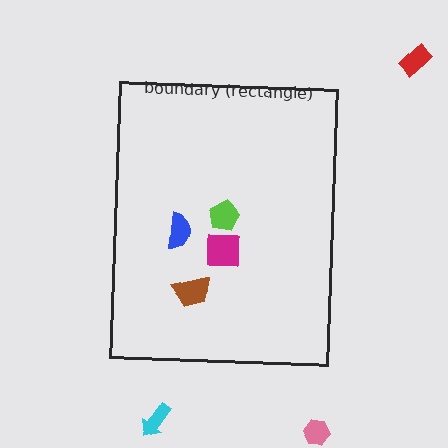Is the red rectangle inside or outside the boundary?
Outside.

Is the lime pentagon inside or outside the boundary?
Inside.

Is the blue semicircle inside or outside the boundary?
Inside.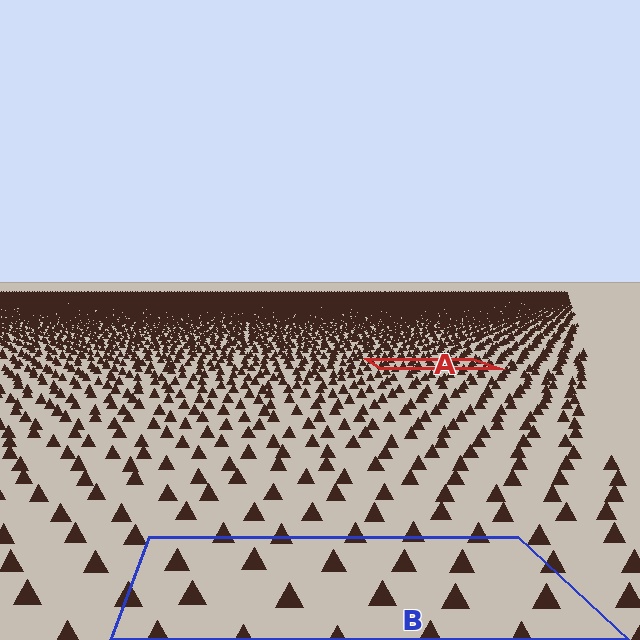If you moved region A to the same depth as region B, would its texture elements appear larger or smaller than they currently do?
They would appear larger. At a closer depth, the same texture elements are projected at a bigger on-screen size.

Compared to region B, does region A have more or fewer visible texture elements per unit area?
Region A has more texture elements per unit area — they are packed more densely because it is farther away.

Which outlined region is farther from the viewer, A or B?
Region A is farther from the viewer — the texture elements inside it appear smaller and more densely packed.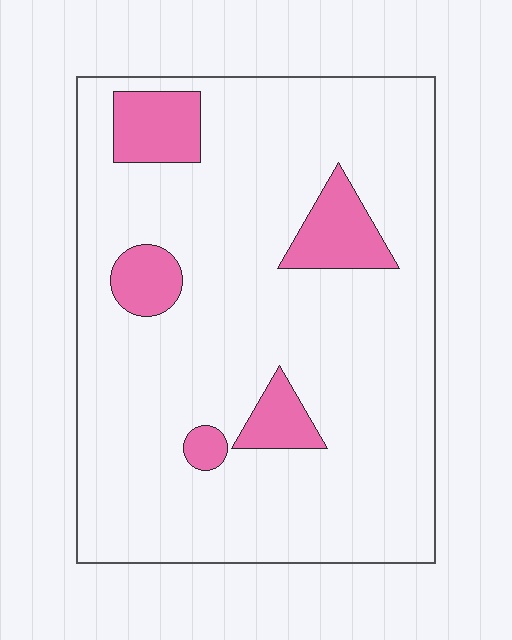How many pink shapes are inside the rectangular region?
5.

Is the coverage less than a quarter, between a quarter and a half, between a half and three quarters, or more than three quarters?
Less than a quarter.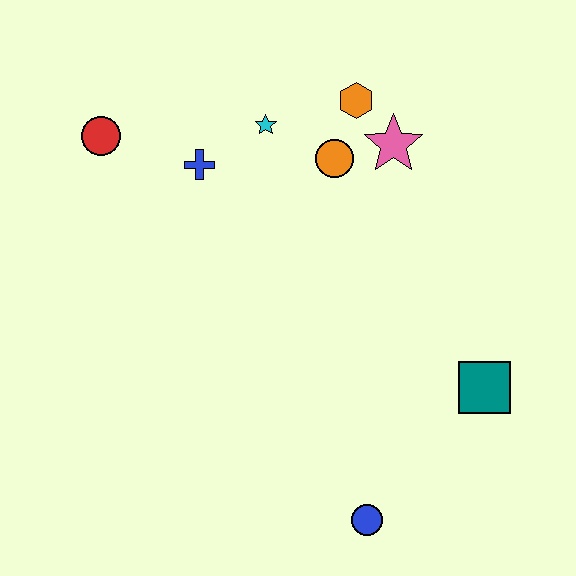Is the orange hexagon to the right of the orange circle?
Yes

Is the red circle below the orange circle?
No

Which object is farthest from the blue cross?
The blue circle is farthest from the blue cross.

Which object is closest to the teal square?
The blue circle is closest to the teal square.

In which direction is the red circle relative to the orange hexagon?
The red circle is to the left of the orange hexagon.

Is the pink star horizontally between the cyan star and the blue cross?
No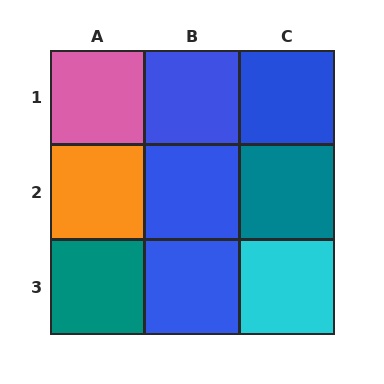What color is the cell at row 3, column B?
Blue.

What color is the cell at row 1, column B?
Blue.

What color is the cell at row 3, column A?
Teal.